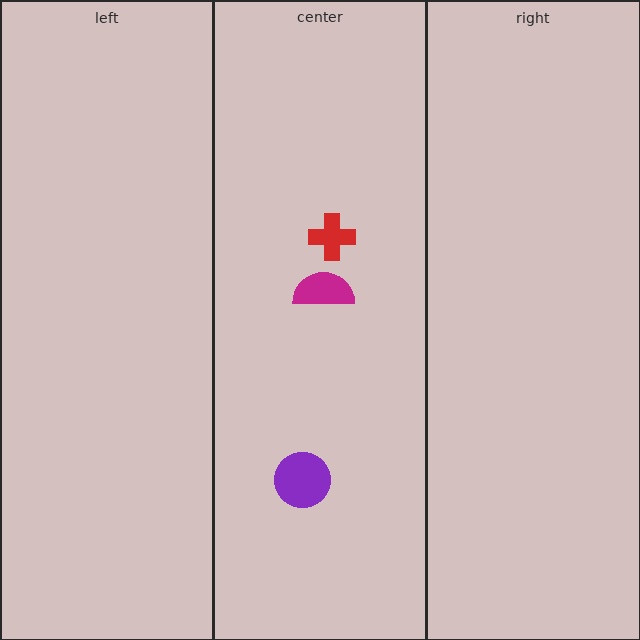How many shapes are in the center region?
3.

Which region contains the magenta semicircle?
The center region.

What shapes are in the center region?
The red cross, the magenta semicircle, the purple circle.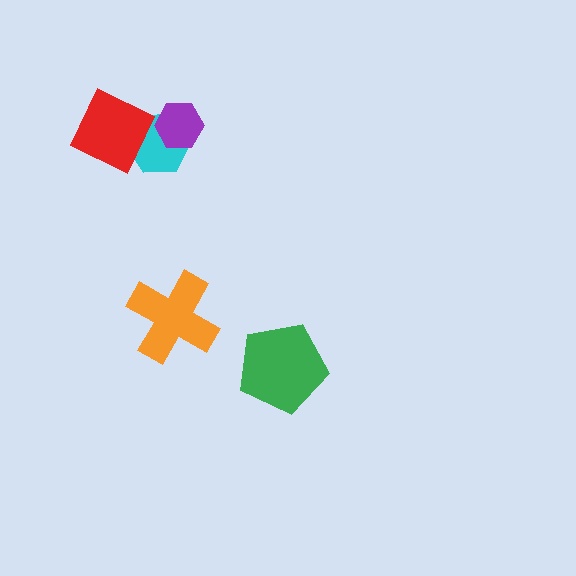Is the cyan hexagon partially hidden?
Yes, it is partially covered by another shape.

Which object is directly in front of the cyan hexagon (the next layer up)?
The purple hexagon is directly in front of the cyan hexagon.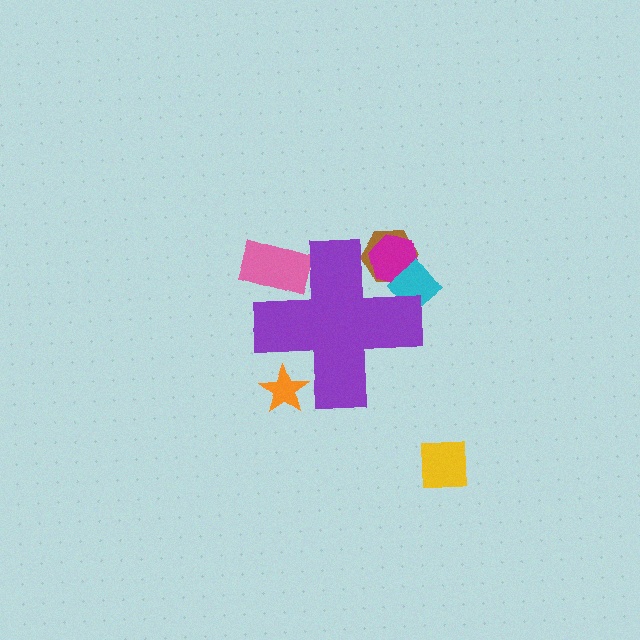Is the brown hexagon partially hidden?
Yes, the brown hexagon is partially hidden behind the purple cross.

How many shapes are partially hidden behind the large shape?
5 shapes are partially hidden.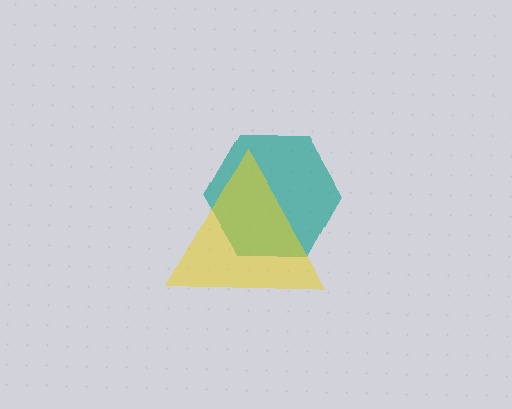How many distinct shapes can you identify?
There are 2 distinct shapes: a teal hexagon, a yellow triangle.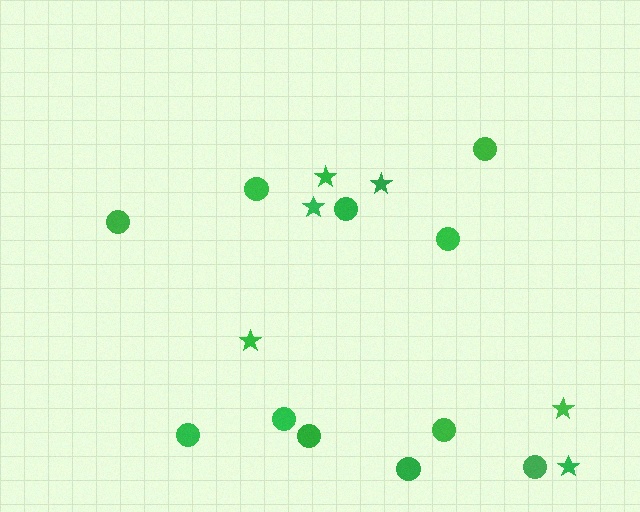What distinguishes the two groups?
There are 2 groups: one group of circles (11) and one group of stars (6).